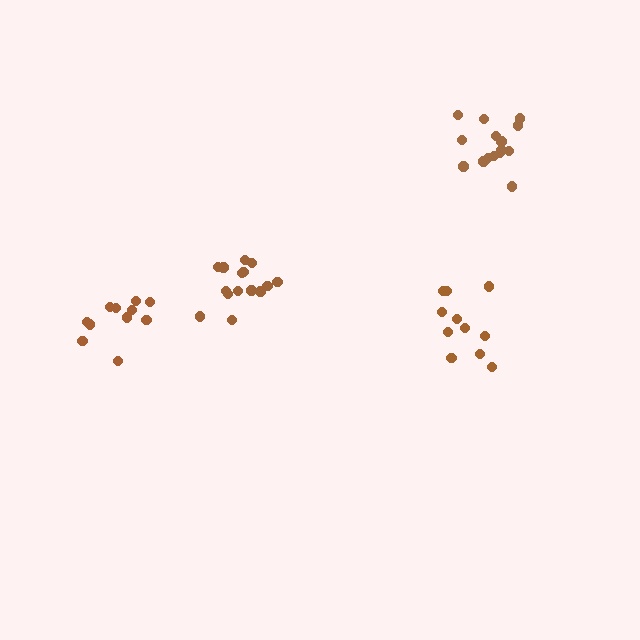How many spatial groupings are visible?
There are 4 spatial groupings.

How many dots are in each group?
Group 1: 15 dots, Group 2: 11 dots, Group 3: 15 dots, Group 4: 11 dots (52 total).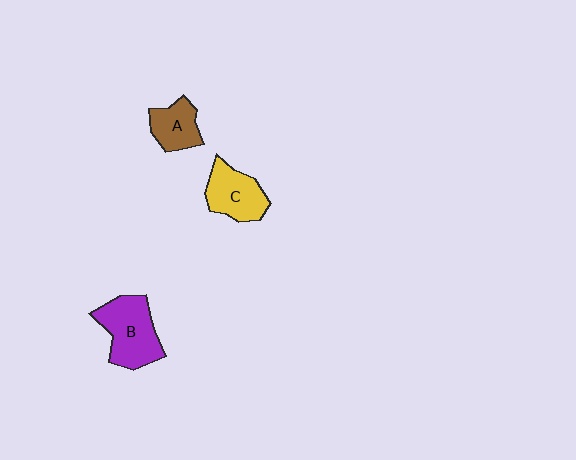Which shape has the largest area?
Shape B (purple).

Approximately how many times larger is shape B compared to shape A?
Approximately 1.7 times.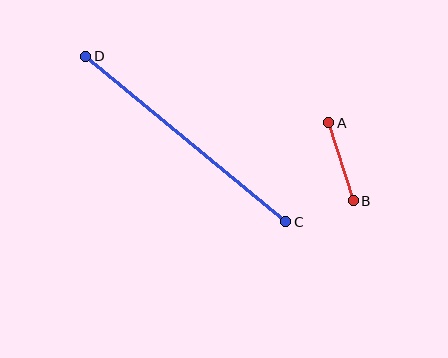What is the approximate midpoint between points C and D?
The midpoint is at approximately (186, 139) pixels.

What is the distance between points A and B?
The distance is approximately 82 pixels.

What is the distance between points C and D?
The distance is approximately 259 pixels.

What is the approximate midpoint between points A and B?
The midpoint is at approximately (341, 162) pixels.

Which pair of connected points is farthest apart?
Points C and D are farthest apart.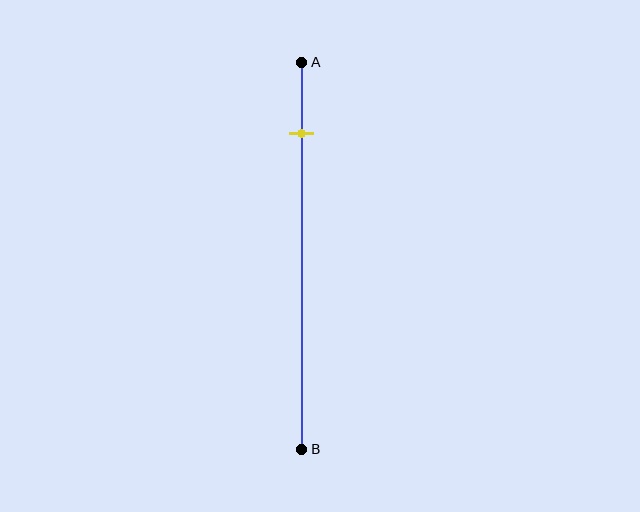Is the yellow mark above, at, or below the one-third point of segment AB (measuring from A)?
The yellow mark is above the one-third point of segment AB.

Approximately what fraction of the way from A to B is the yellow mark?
The yellow mark is approximately 20% of the way from A to B.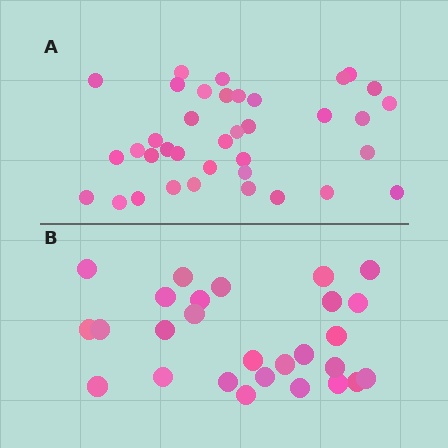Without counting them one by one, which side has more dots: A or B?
Region A (the top region) has more dots.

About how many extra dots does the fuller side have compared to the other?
Region A has roughly 10 or so more dots than region B.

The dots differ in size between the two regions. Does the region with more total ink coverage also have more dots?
No. Region B has more total ink coverage because its dots are larger, but region A actually contains more individual dots. Total area can be misleading — the number of items is what matters here.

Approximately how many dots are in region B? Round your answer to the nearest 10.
About 30 dots. (The exact count is 27, which rounds to 30.)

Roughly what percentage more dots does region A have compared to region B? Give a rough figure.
About 35% more.